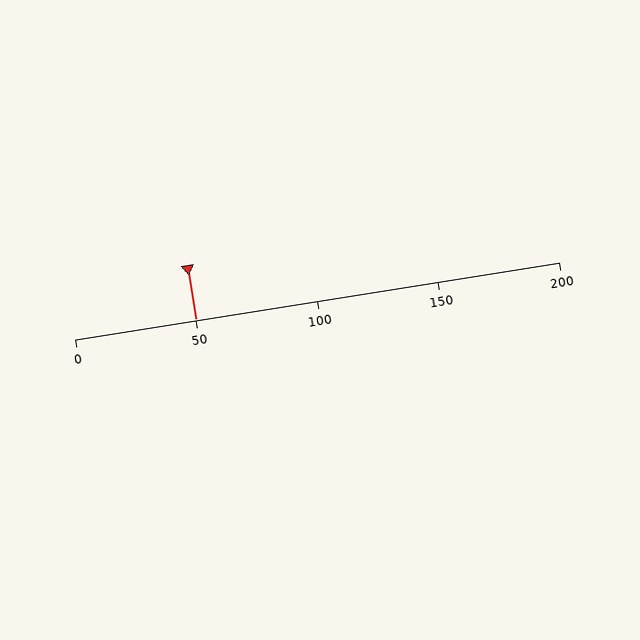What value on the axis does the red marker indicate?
The marker indicates approximately 50.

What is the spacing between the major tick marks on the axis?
The major ticks are spaced 50 apart.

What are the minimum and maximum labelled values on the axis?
The axis runs from 0 to 200.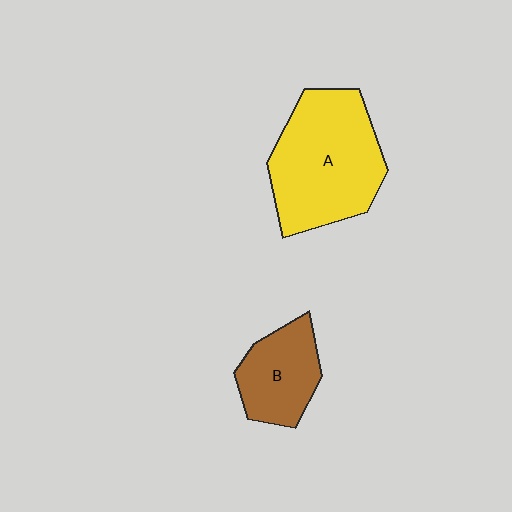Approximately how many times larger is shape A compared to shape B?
Approximately 1.9 times.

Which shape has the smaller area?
Shape B (brown).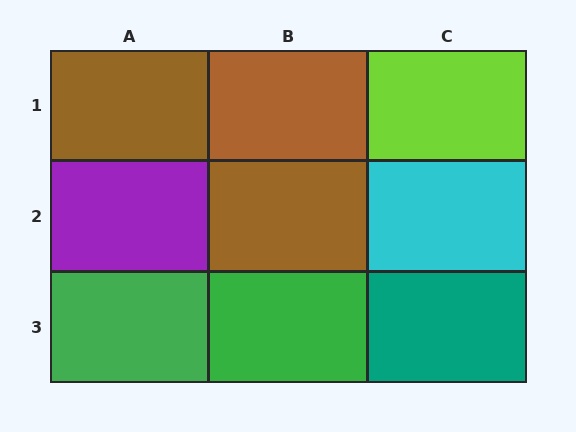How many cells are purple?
1 cell is purple.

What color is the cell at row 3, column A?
Green.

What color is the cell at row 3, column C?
Teal.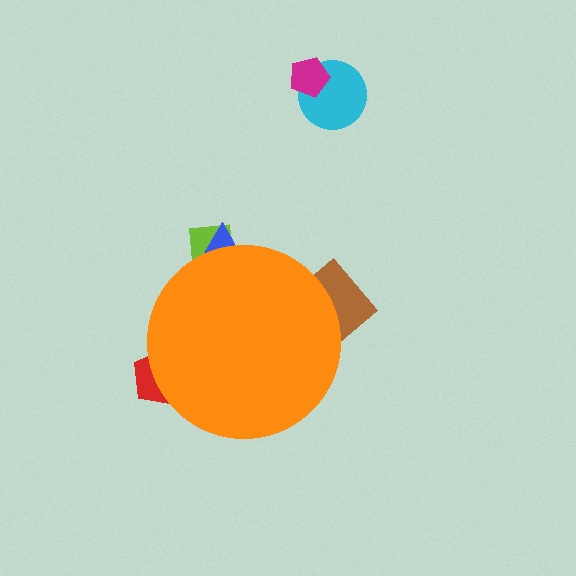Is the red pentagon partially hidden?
Yes, the red pentagon is partially hidden behind the orange circle.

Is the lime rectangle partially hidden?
Yes, the lime rectangle is partially hidden behind the orange circle.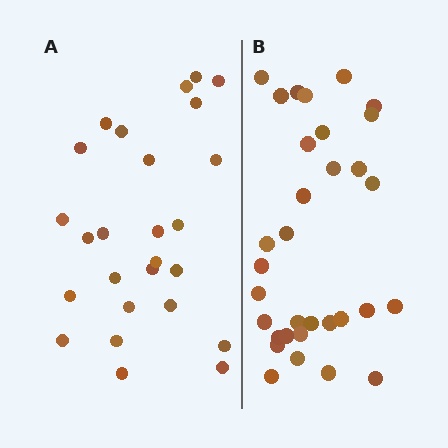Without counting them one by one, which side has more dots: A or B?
Region B (the right region) has more dots.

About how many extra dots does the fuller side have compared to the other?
Region B has about 6 more dots than region A.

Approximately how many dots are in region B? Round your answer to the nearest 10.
About 30 dots. (The exact count is 32, which rounds to 30.)